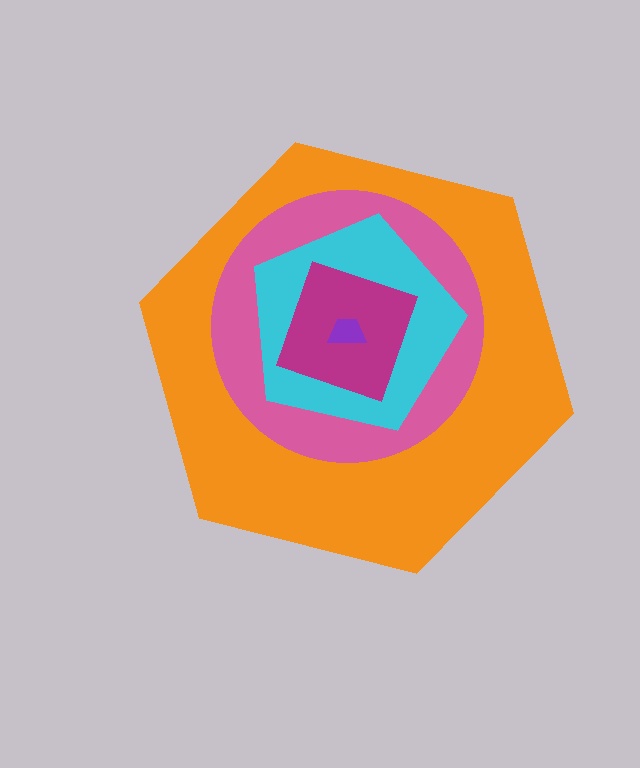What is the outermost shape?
The orange hexagon.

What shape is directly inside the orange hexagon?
The pink circle.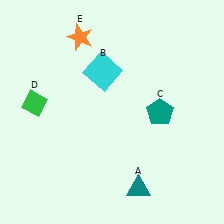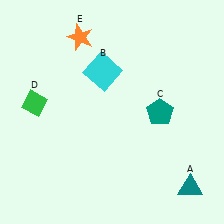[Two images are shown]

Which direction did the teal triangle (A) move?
The teal triangle (A) moved right.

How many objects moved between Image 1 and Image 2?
1 object moved between the two images.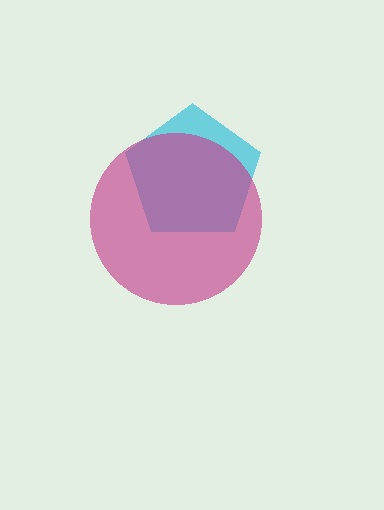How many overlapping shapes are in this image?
There are 2 overlapping shapes in the image.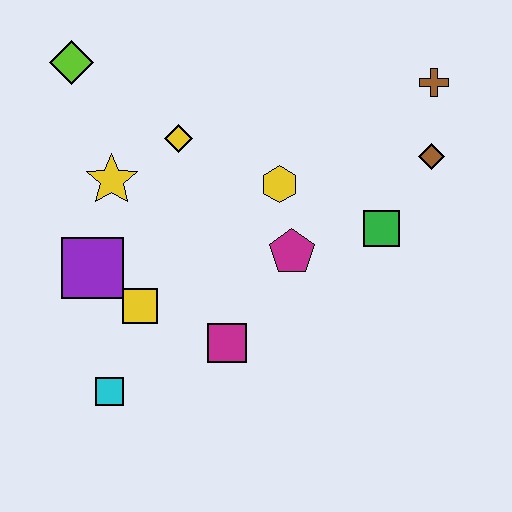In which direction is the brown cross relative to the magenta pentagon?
The brown cross is above the magenta pentagon.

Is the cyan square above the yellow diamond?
No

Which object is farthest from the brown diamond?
The cyan square is farthest from the brown diamond.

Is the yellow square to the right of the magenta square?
No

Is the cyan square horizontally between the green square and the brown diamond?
No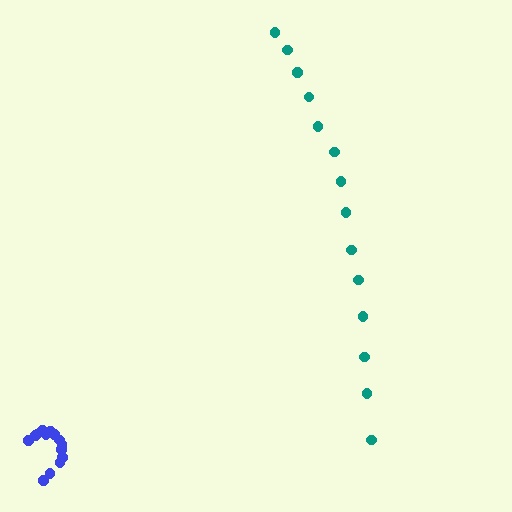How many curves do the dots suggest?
There are 2 distinct paths.